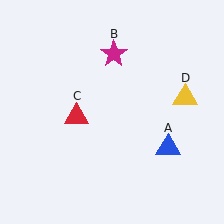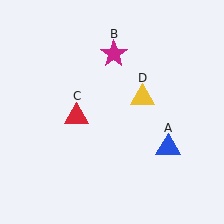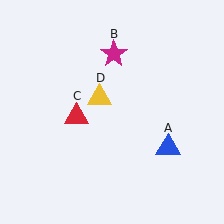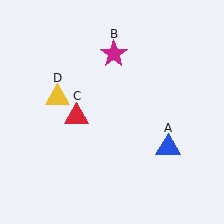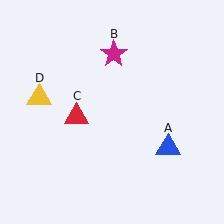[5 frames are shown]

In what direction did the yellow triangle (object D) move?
The yellow triangle (object D) moved left.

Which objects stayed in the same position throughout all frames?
Blue triangle (object A) and magenta star (object B) and red triangle (object C) remained stationary.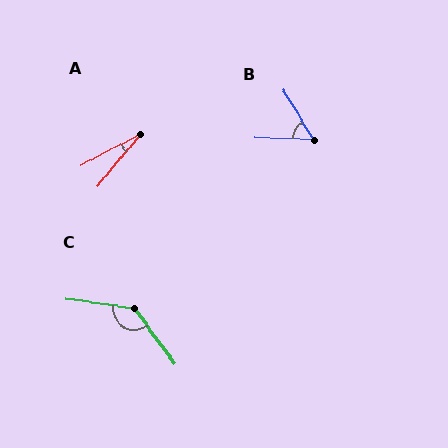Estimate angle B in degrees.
Approximately 56 degrees.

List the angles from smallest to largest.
A (23°), B (56°), C (135°).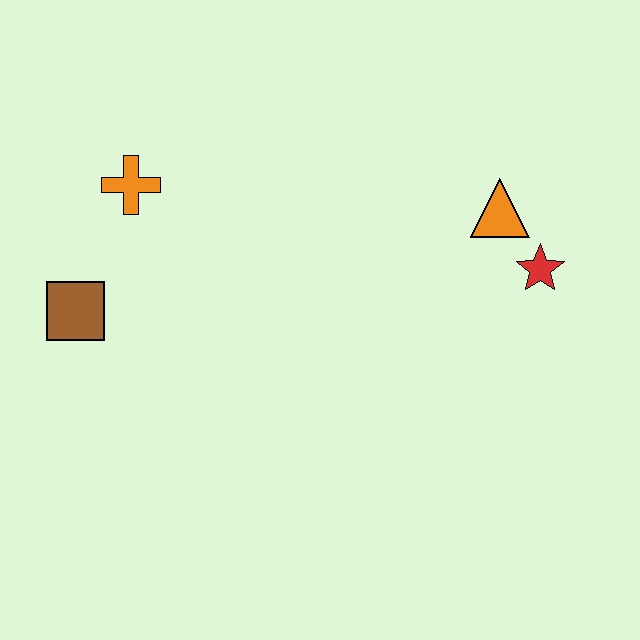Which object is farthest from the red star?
The brown square is farthest from the red star.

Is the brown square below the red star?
Yes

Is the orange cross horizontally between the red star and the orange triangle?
No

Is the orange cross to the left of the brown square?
No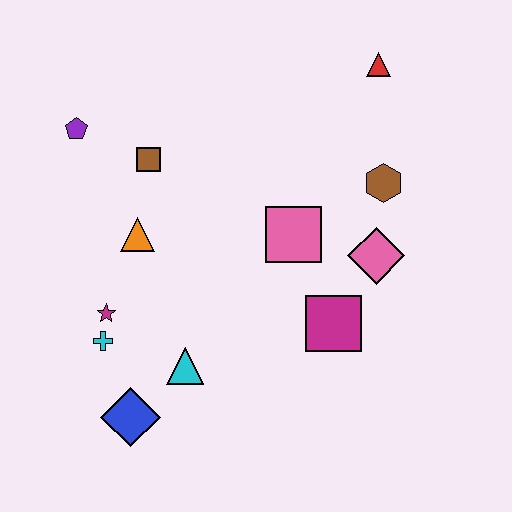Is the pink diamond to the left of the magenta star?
No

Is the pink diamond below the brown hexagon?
Yes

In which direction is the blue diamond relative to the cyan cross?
The blue diamond is below the cyan cross.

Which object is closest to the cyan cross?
The magenta star is closest to the cyan cross.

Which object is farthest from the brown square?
The blue diamond is farthest from the brown square.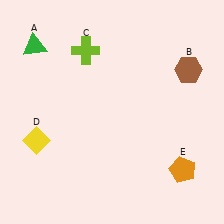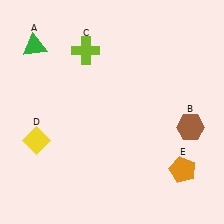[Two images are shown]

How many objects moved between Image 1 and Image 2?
1 object moved between the two images.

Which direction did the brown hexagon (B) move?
The brown hexagon (B) moved down.